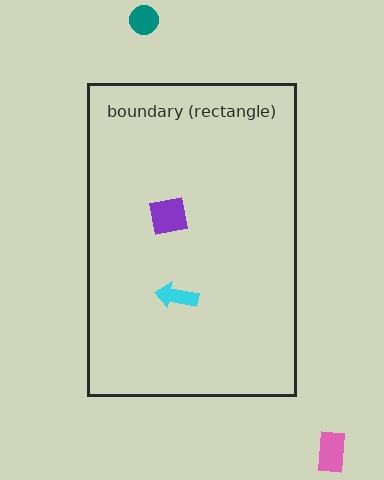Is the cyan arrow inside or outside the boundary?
Inside.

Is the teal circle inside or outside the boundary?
Outside.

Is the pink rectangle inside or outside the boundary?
Outside.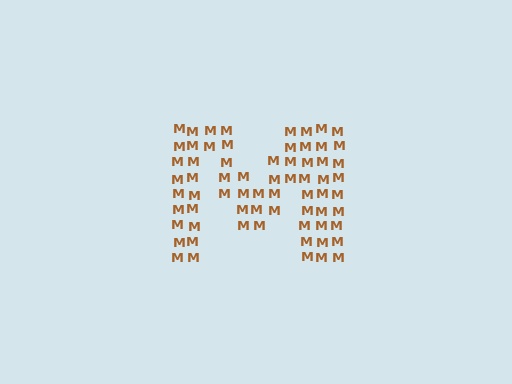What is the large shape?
The large shape is the letter M.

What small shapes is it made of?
It is made of small letter M's.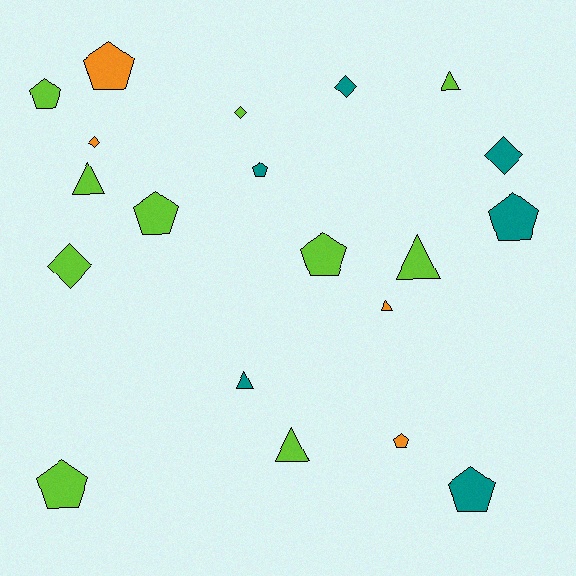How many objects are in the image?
There are 20 objects.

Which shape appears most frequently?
Pentagon, with 9 objects.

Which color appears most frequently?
Lime, with 10 objects.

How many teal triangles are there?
There is 1 teal triangle.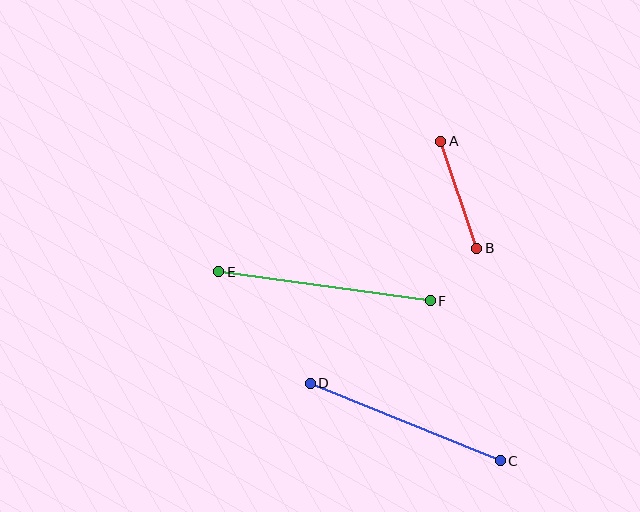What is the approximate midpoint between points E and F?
The midpoint is at approximately (325, 286) pixels.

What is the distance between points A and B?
The distance is approximately 113 pixels.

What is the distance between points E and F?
The distance is approximately 213 pixels.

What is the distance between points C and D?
The distance is approximately 205 pixels.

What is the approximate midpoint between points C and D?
The midpoint is at approximately (405, 422) pixels.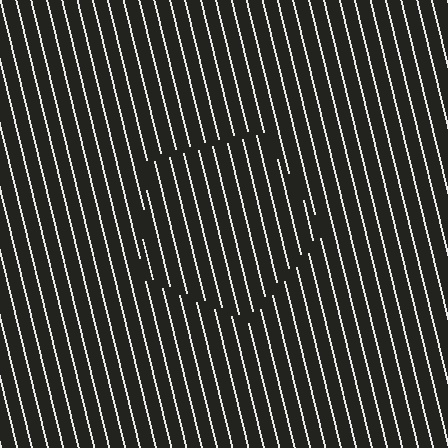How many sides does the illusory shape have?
5 sides — the line-ends trace a pentagon.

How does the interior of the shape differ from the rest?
The interior of the shape contains the same grating, shifted by half a period — the contour is defined by the phase discontinuity where line-ends from the inner and outer gratings abut.